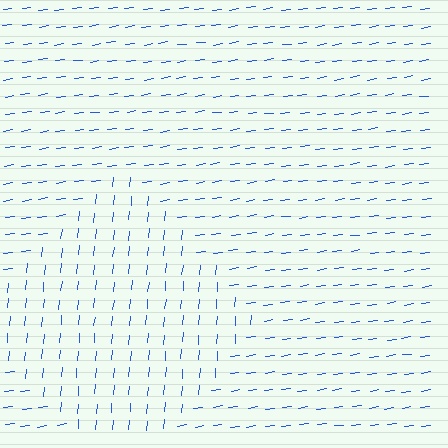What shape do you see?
I see a diamond.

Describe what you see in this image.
The image is filled with small blue line segments. A diamond region in the image has lines oriented differently from the surrounding lines, creating a visible texture boundary.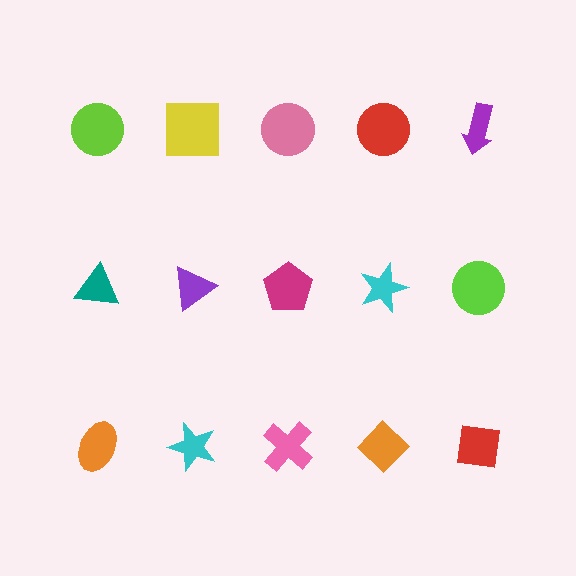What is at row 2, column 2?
A purple triangle.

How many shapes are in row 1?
5 shapes.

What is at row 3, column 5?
A red square.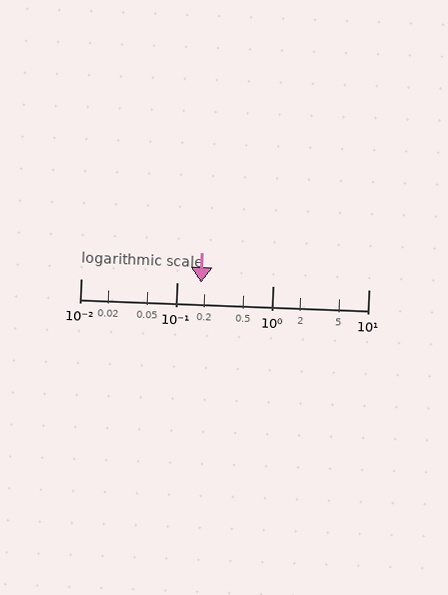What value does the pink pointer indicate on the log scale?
The pointer indicates approximately 0.18.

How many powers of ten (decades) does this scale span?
The scale spans 3 decades, from 0.01 to 10.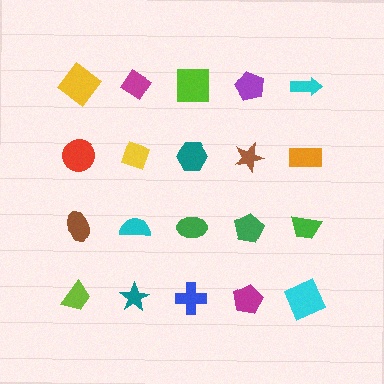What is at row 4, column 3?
A blue cross.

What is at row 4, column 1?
A lime trapezoid.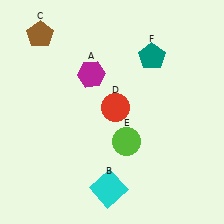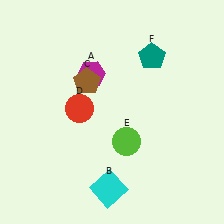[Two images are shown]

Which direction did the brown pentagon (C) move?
The brown pentagon (C) moved down.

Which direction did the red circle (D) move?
The red circle (D) moved left.